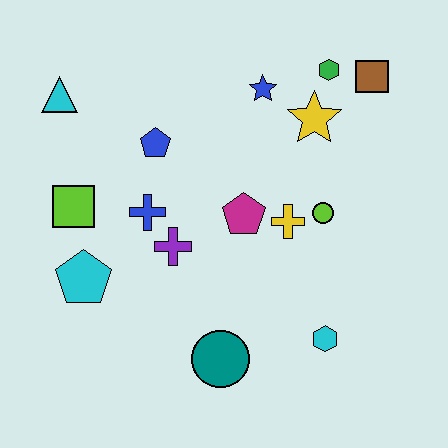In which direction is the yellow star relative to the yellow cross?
The yellow star is above the yellow cross.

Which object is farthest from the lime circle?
The cyan triangle is farthest from the lime circle.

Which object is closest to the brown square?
The green hexagon is closest to the brown square.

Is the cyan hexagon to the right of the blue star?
Yes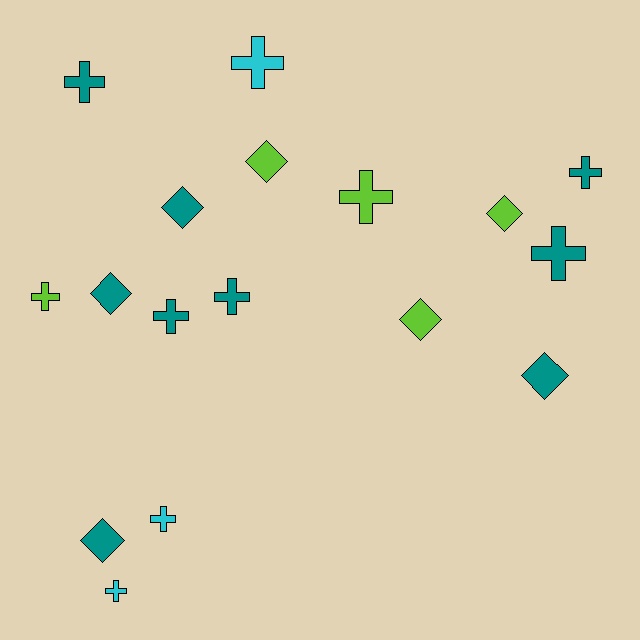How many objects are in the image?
There are 17 objects.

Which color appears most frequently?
Teal, with 9 objects.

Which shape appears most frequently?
Cross, with 10 objects.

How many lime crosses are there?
There are 2 lime crosses.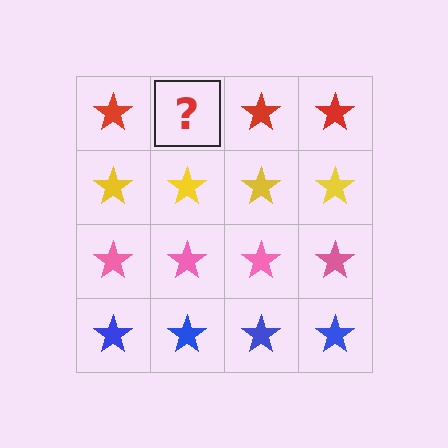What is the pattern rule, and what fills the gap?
The rule is that each row has a consistent color. The gap should be filled with a red star.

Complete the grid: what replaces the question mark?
The question mark should be replaced with a red star.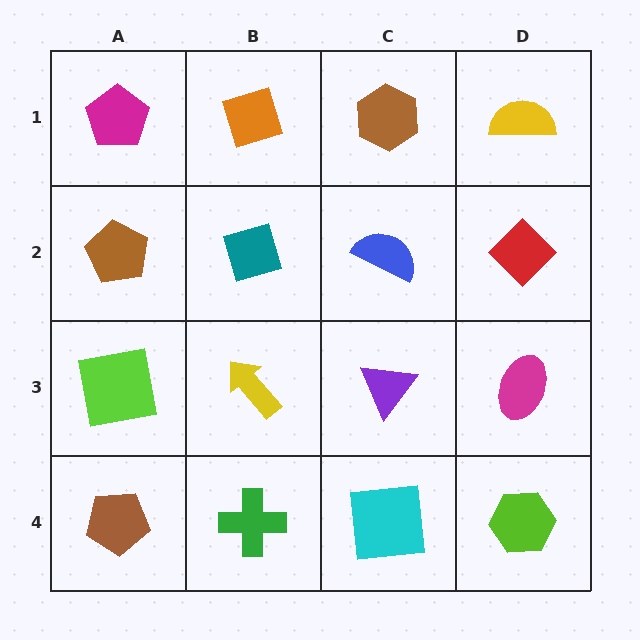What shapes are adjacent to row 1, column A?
A brown pentagon (row 2, column A), an orange diamond (row 1, column B).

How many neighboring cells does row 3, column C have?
4.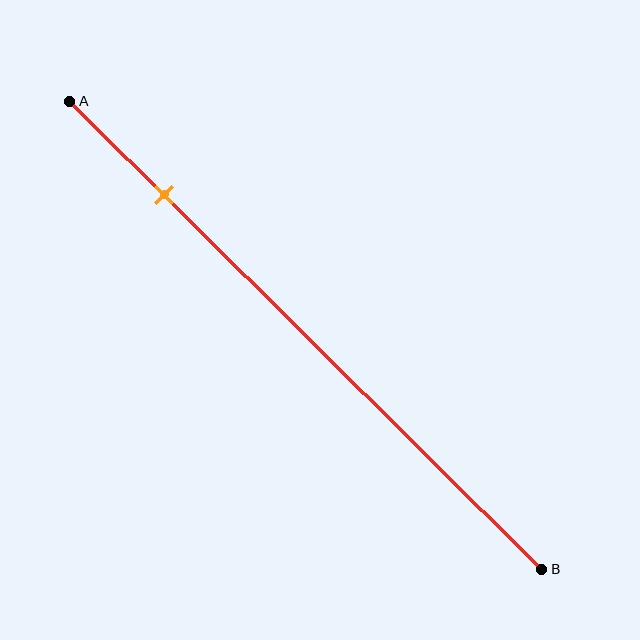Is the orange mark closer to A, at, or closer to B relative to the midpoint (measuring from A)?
The orange mark is closer to point A than the midpoint of segment AB.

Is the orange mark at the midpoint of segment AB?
No, the mark is at about 20% from A, not at the 50% midpoint.